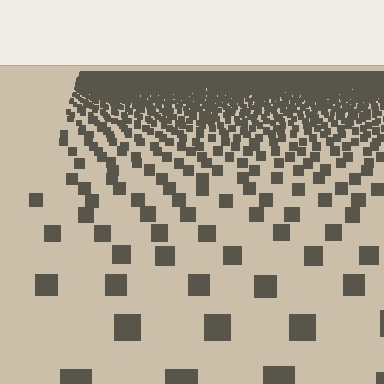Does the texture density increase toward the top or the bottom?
Density increases toward the top.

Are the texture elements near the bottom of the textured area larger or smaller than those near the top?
Larger. Near the bottom, elements are closer to the viewer and appear at a bigger on-screen size.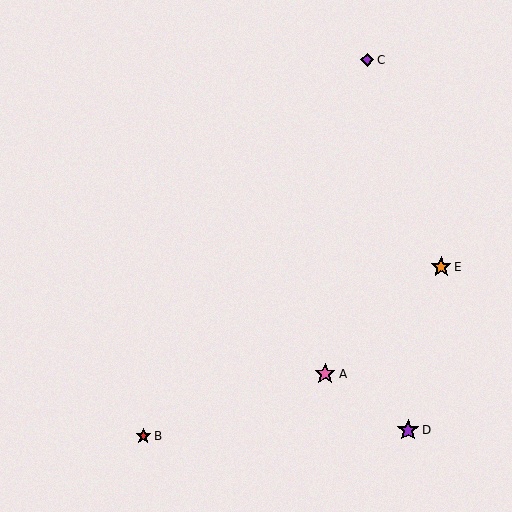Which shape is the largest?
The purple star (labeled D) is the largest.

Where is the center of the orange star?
The center of the orange star is at (441, 267).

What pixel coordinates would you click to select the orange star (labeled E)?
Click at (441, 267) to select the orange star E.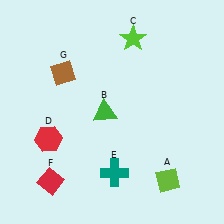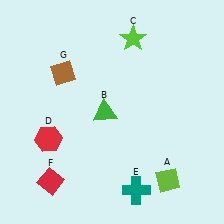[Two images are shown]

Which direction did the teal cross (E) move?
The teal cross (E) moved right.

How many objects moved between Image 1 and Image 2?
1 object moved between the two images.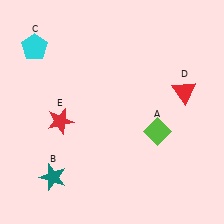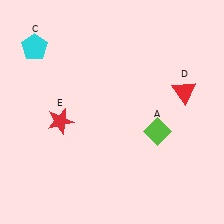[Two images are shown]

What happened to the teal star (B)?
The teal star (B) was removed in Image 2. It was in the bottom-left area of Image 1.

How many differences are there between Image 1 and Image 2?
There is 1 difference between the two images.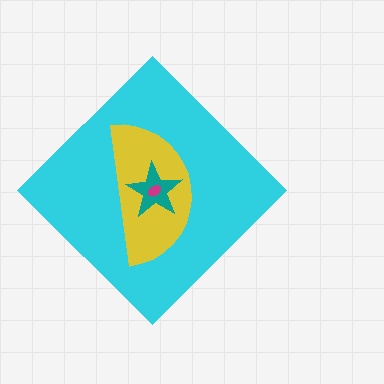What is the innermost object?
The magenta ellipse.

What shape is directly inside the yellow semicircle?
The teal star.